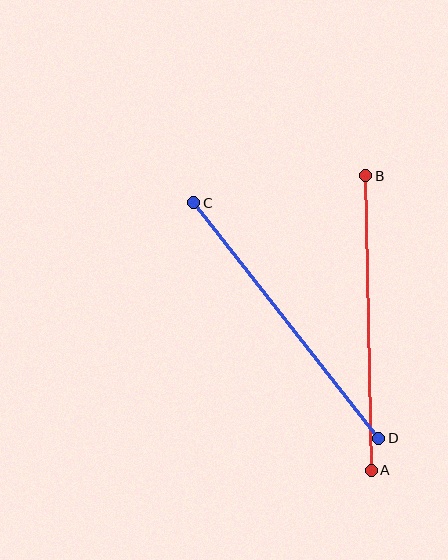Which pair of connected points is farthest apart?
Points C and D are farthest apart.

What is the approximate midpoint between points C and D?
The midpoint is at approximately (286, 320) pixels.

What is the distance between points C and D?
The distance is approximately 300 pixels.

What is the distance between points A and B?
The distance is approximately 295 pixels.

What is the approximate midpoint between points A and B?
The midpoint is at approximately (369, 323) pixels.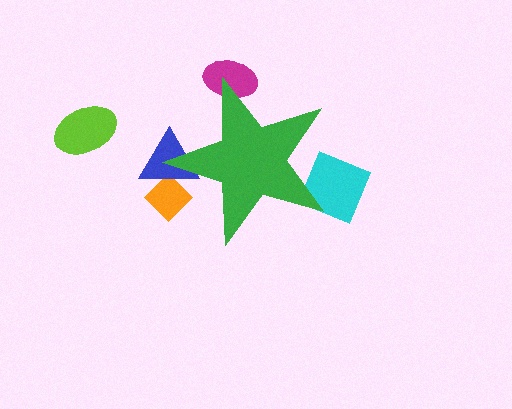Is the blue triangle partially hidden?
Yes, the blue triangle is partially hidden behind the green star.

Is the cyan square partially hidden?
Yes, the cyan square is partially hidden behind the green star.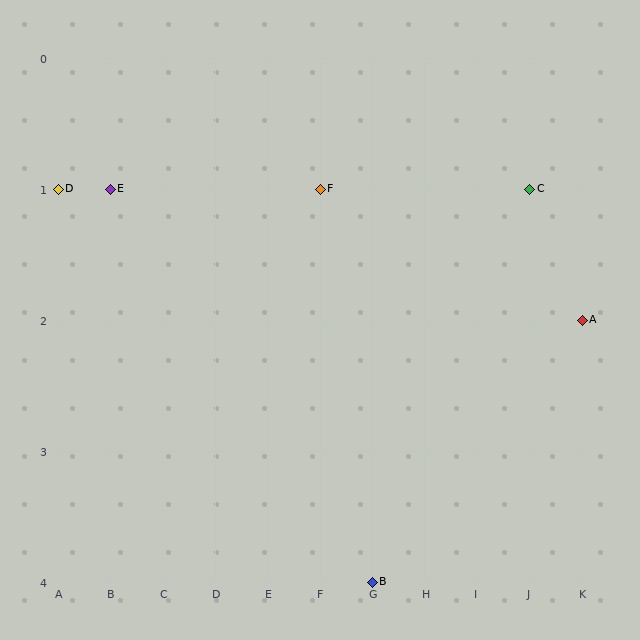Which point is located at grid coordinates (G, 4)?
Point B is at (G, 4).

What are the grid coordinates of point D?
Point D is at grid coordinates (A, 1).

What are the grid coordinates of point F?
Point F is at grid coordinates (F, 1).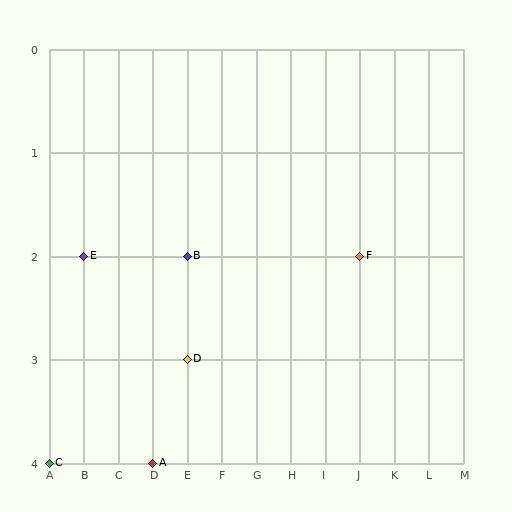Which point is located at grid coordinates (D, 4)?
Point A is at (D, 4).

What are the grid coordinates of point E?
Point E is at grid coordinates (B, 2).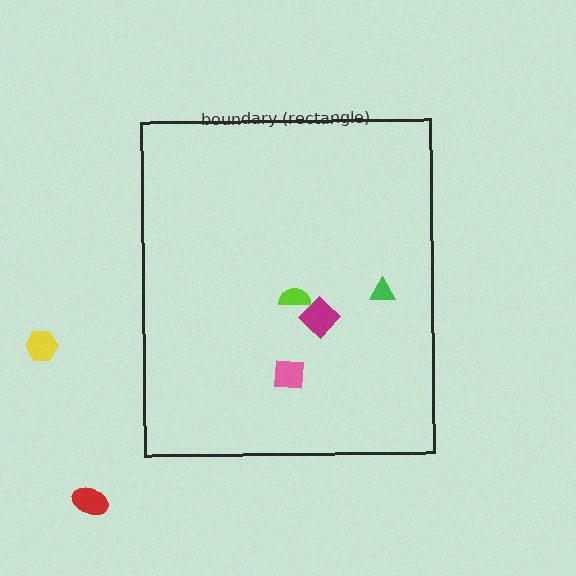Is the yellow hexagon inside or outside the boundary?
Outside.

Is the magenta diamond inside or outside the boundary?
Inside.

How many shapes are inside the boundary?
4 inside, 2 outside.